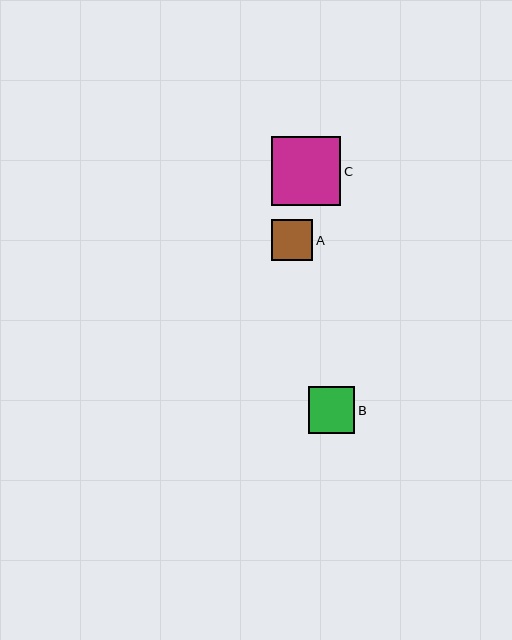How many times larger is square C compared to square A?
Square C is approximately 1.7 times the size of square A.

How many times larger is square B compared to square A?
Square B is approximately 1.1 times the size of square A.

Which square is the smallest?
Square A is the smallest with a size of approximately 41 pixels.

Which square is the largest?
Square C is the largest with a size of approximately 69 pixels.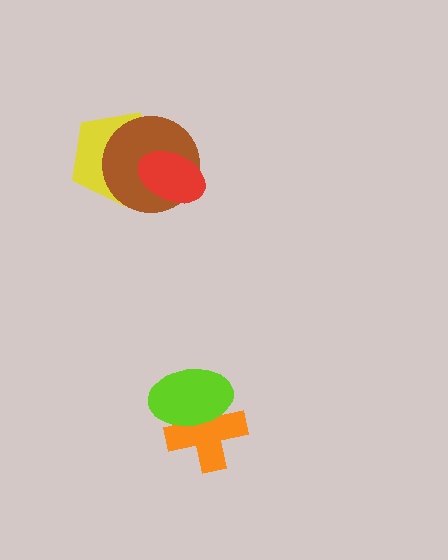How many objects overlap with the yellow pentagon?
2 objects overlap with the yellow pentagon.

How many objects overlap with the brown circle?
2 objects overlap with the brown circle.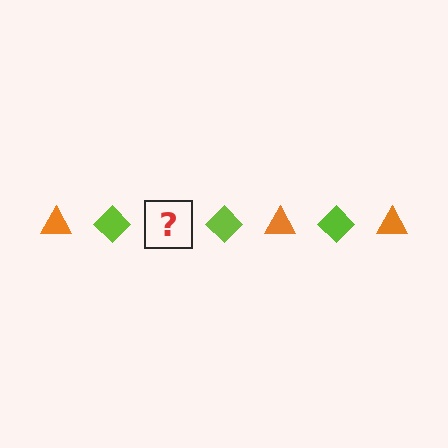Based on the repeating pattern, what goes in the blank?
The blank should be an orange triangle.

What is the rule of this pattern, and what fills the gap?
The rule is that the pattern alternates between orange triangle and lime diamond. The gap should be filled with an orange triangle.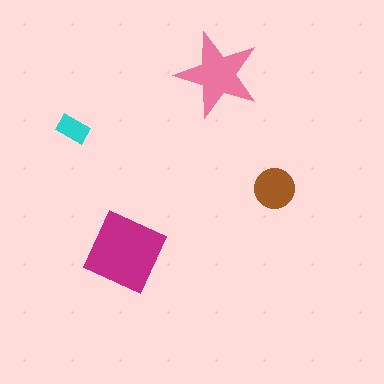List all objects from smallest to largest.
The cyan rectangle, the brown circle, the pink star, the magenta diamond.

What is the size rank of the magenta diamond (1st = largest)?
1st.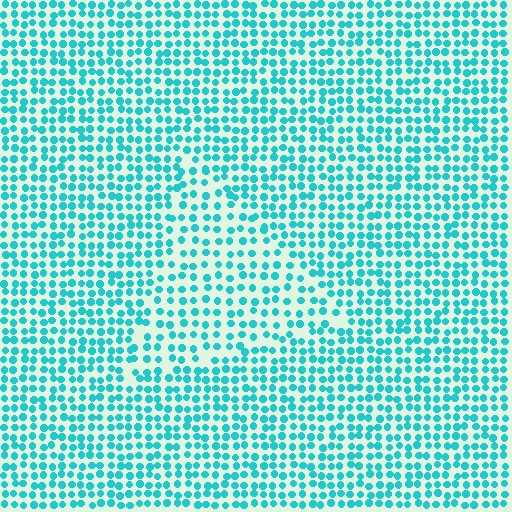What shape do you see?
I see a triangle.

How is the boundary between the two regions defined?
The boundary is defined by a change in element density (approximately 1.5x ratio). All elements are the same color, size, and shape.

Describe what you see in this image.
The image contains small cyan elements arranged at two different densities. A triangle-shaped region is visible where the elements are less densely packed than the surrounding area.